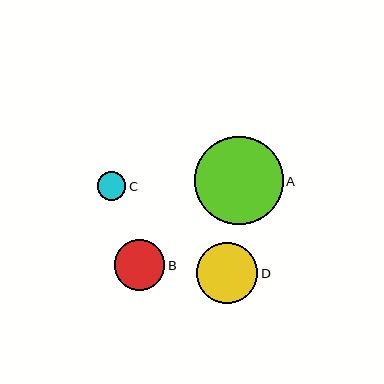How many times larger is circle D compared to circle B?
Circle D is approximately 1.2 times the size of circle B.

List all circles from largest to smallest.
From largest to smallest: A, D, B, C.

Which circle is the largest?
Circle A is the largest with a size of approximately 88 pixels.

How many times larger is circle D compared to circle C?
Circle D is approximately 2.2 times the size of circle C.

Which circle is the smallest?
Circle C is the smallest with a size of approximately 28 pixels.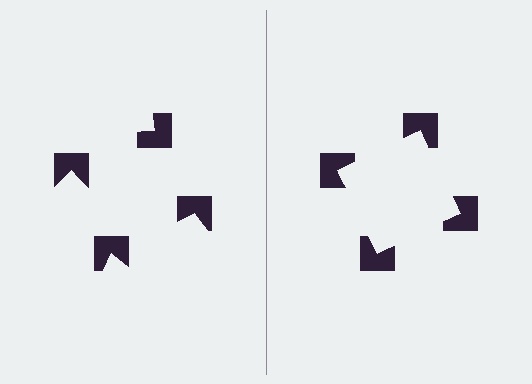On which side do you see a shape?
An illusory square appears on the right side. On the left side the wedge cuts are rotated, so no coherent shape forms.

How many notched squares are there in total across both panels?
8 — 4 on each side.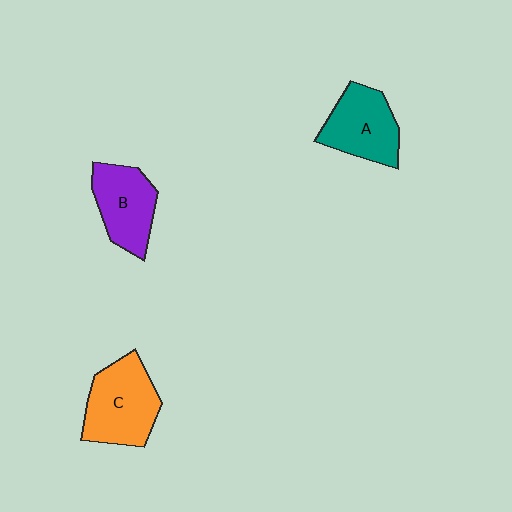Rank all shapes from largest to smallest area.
From largest to smallest: C (orange), A (teal), B (purple).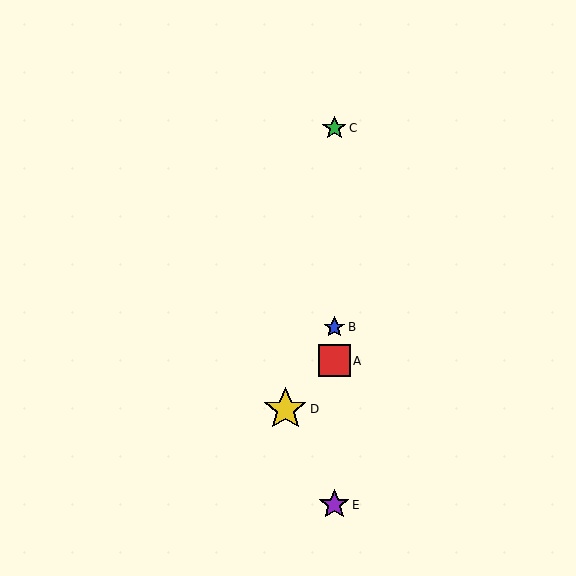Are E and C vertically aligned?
Yes, both are at x≈334.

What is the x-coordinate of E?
Object E is at x≈334.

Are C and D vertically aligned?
No, C is at x≈334 and D is at x≈285.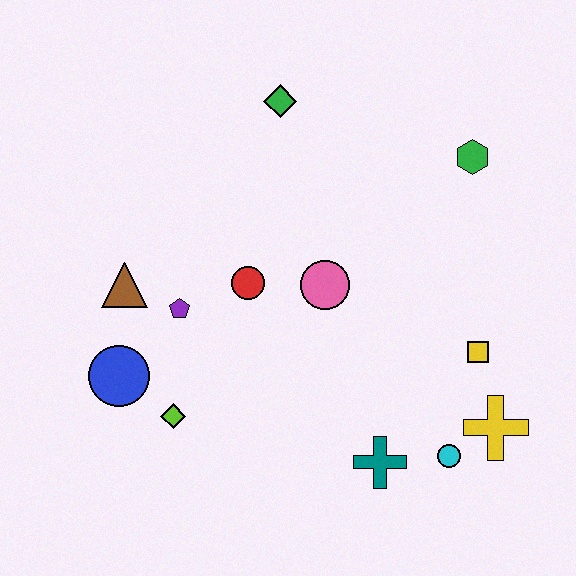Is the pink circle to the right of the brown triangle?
Yes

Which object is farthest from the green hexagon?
The blue circle is farthest from the green hexagon.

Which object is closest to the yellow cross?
The cyan circle is closest to the yellow cross.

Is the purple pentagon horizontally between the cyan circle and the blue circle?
Yes